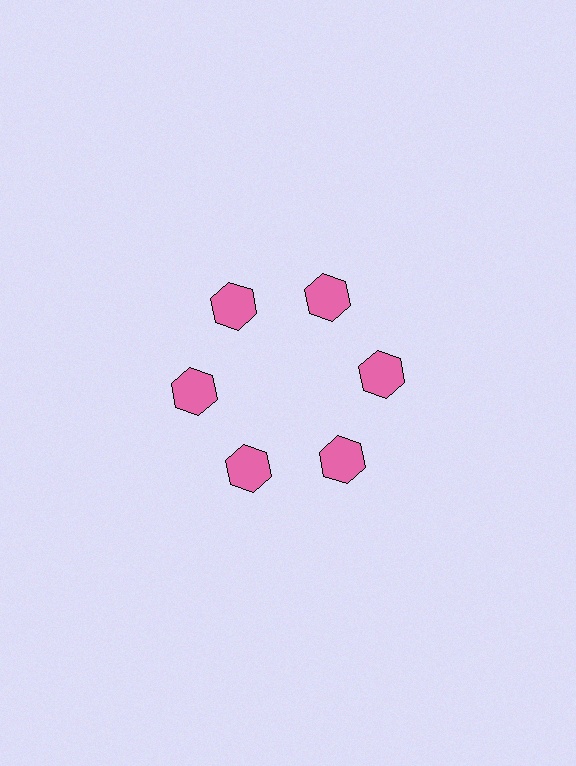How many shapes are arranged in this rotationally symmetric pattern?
There are 6 shapes, arranged in 6 groups of 1.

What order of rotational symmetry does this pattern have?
This pattern has 6-fold rotational symmetry.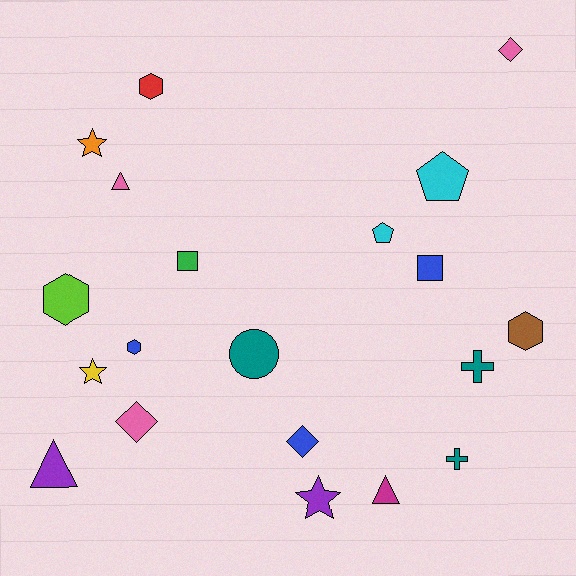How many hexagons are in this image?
There are 4 hexagons.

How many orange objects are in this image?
There is 1 orange object.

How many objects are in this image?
There are 20 objects.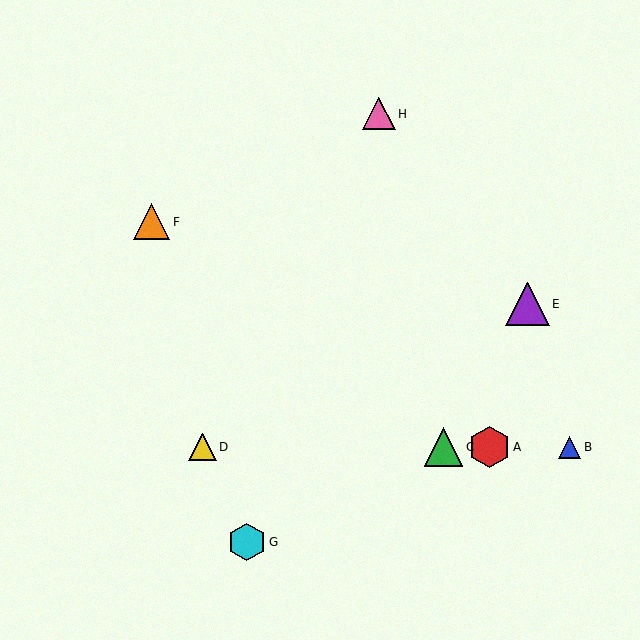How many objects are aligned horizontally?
4 objects (A, B, C, D) are aligned horizontally.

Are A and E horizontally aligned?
No, A is at y≈447 and E is at y≈304.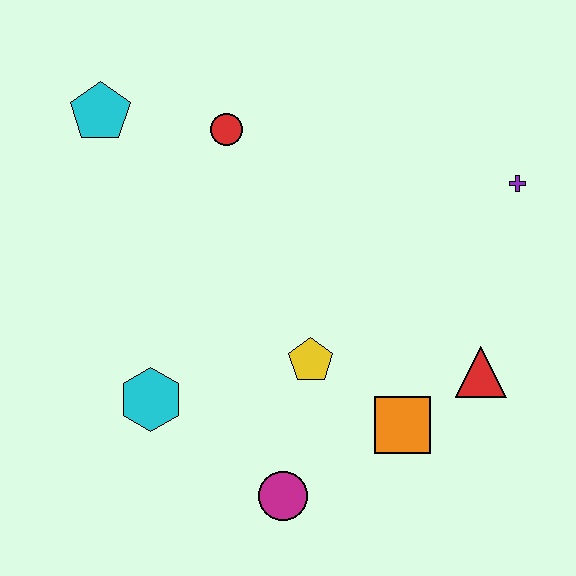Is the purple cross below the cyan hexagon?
No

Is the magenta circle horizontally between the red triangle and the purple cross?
No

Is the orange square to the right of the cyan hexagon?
Yes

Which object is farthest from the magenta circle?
The cyan pentagon is farthest from the magenta circle.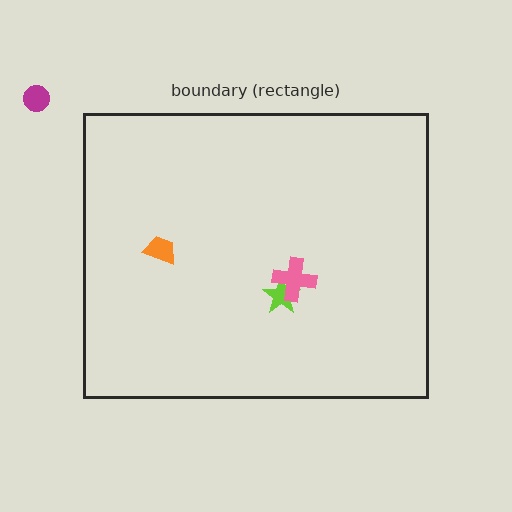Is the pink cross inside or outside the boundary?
Inside.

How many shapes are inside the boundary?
3 inside, 1 outside.